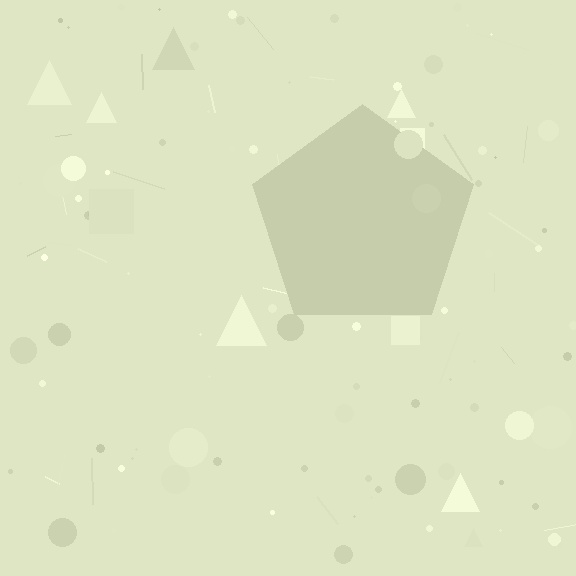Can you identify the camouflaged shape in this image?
The camouflaged shape is a pentagon.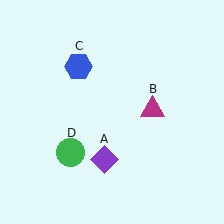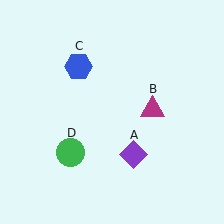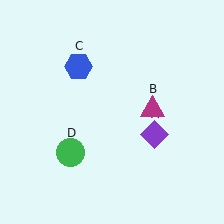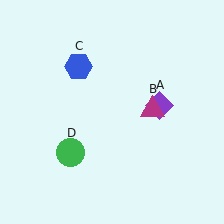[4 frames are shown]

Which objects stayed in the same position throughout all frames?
Magenta triangle (object B) and blue hexagon (object C) and green circle (object D) remained stationary.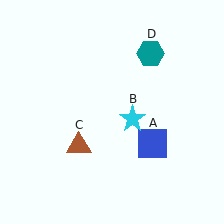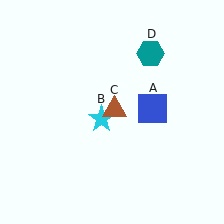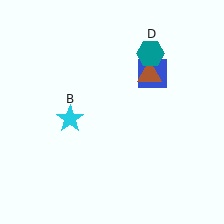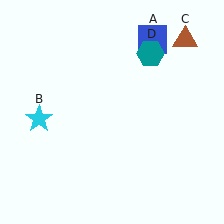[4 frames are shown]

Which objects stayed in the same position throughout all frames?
Teal hexagon (object D) remained stationary.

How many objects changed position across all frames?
3 objects changed position: blue square (object A), cyan star (object B), brown triangle (object C).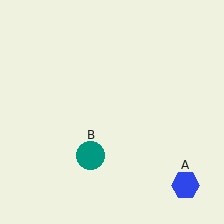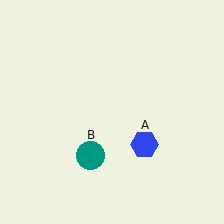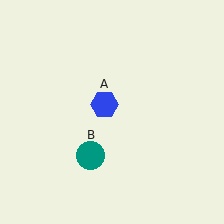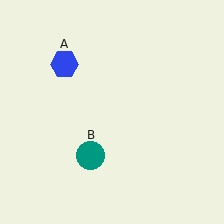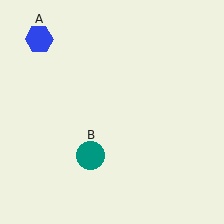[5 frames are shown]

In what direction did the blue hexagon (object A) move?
The blue hexagon (object A) moved up and to the left.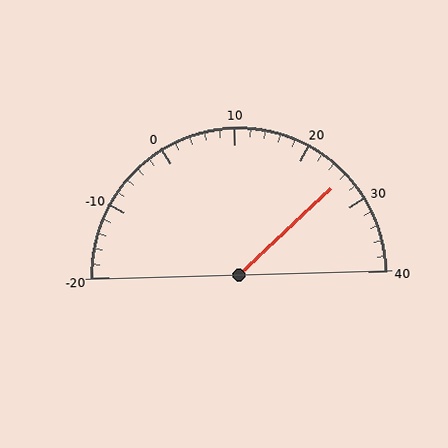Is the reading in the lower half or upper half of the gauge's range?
The reading is in the upper half of the range (-20 to 40).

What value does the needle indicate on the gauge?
The needle indicates approximately 26.